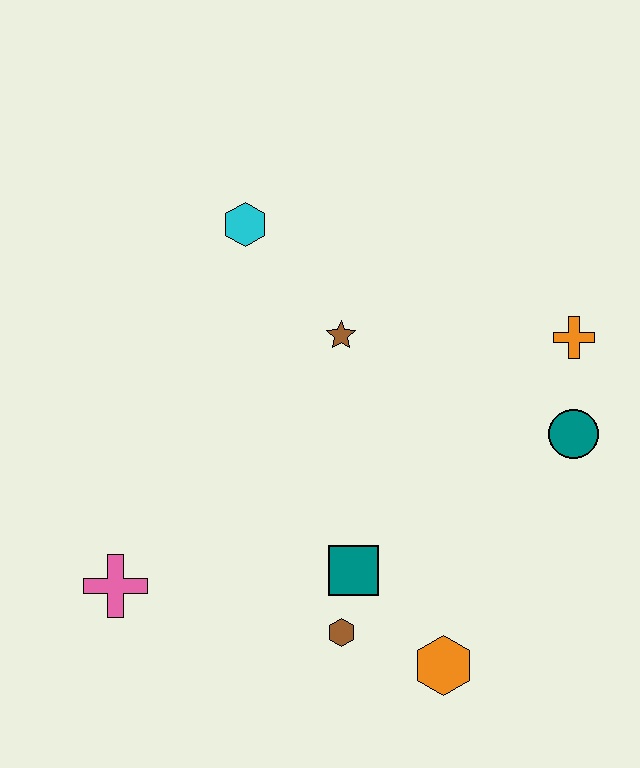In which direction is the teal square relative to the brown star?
The teal square is below the brown star.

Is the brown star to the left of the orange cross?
Yes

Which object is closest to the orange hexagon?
The brown hexagon is closest to the orange hexagon.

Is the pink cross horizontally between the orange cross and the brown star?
No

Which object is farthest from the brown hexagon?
The cyan hexagon is farthest from the brown hexagon.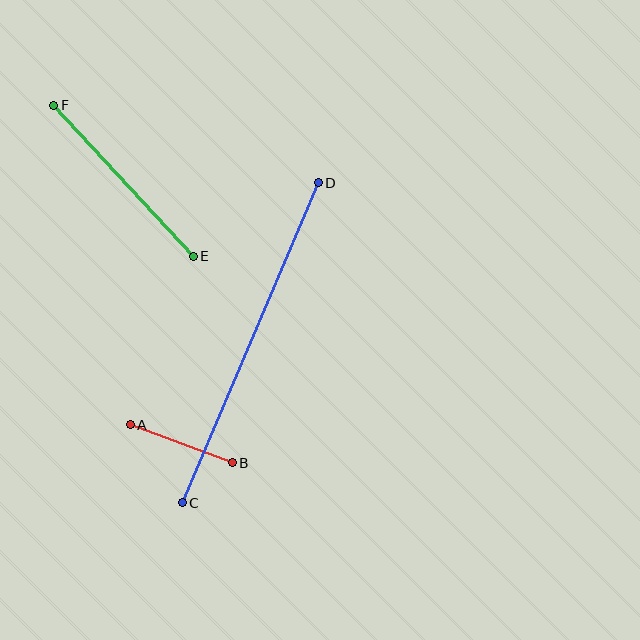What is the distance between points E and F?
The distance is approximately 205 pixels.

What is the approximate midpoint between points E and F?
The midpoint is at approximately (124, 181) pixels.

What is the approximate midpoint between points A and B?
The midpoint is at approximately (181, 444) pixels.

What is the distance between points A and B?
The distance is approximately 109 pixels.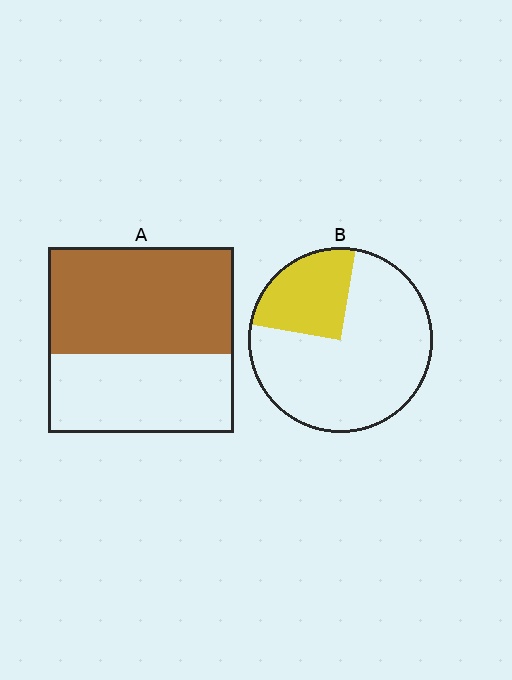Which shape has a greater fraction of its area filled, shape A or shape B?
Shape A.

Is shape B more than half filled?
No.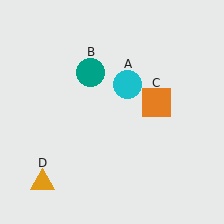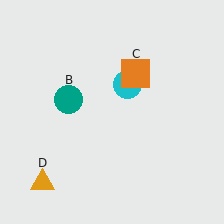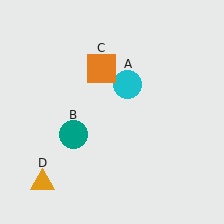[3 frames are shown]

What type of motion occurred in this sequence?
The teal circle (object B), orange square (object C) rotated counterclockwise around the center of the scene.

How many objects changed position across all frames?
2 objects changed position: teal circle (object B), orange square (object C).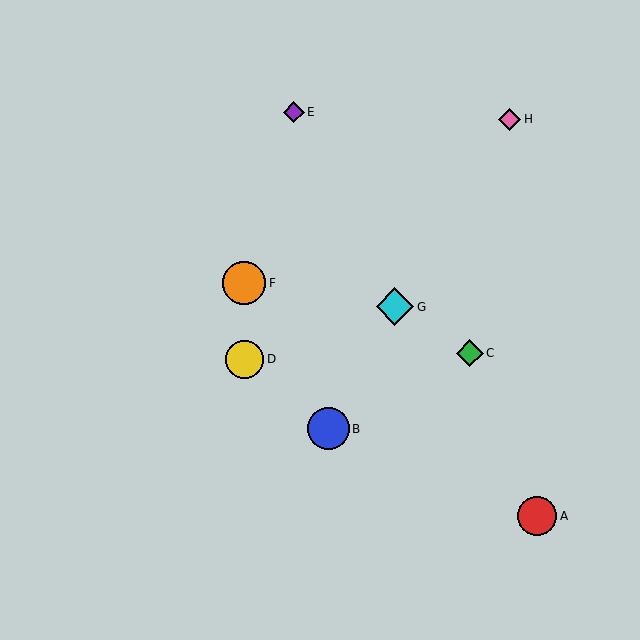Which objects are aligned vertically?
Objects D, F are aligned vertically.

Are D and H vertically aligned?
No, D is at x≈244 and H is at x≈509.